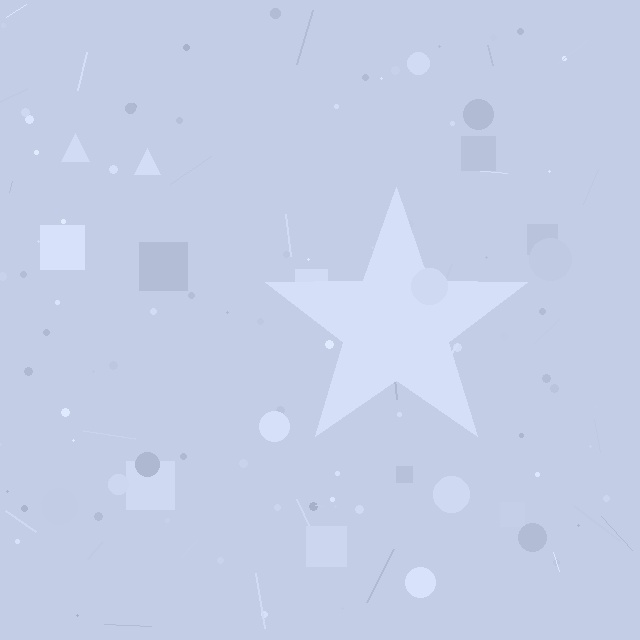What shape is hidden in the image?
A star is hidden in the image.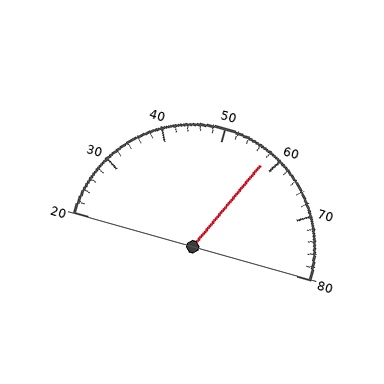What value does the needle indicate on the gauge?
The needle indicates approximately 58.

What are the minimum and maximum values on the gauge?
The gauge ranges from 20 to 80.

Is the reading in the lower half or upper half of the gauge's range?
The reading is in the upper half of the range (20 to 80).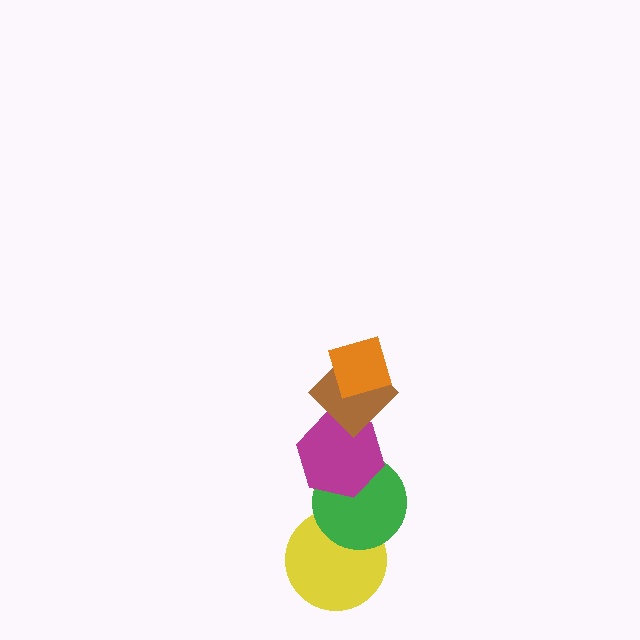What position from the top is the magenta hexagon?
The magenta hexagon is 3rd from the top.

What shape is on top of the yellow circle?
The green circle is on top of the yellow circle.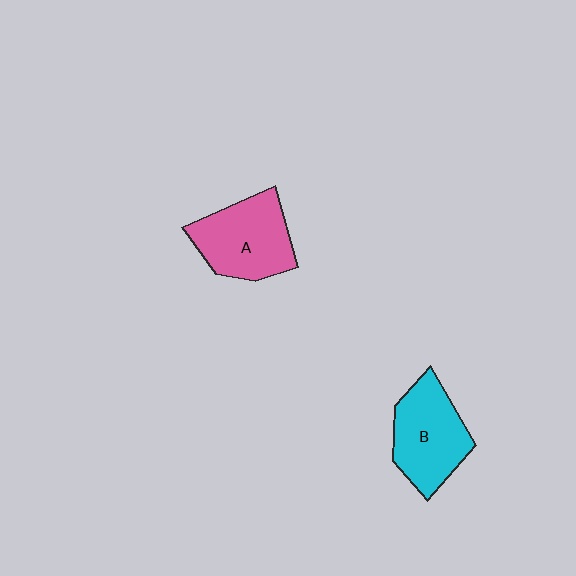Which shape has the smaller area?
Shape B (cyan).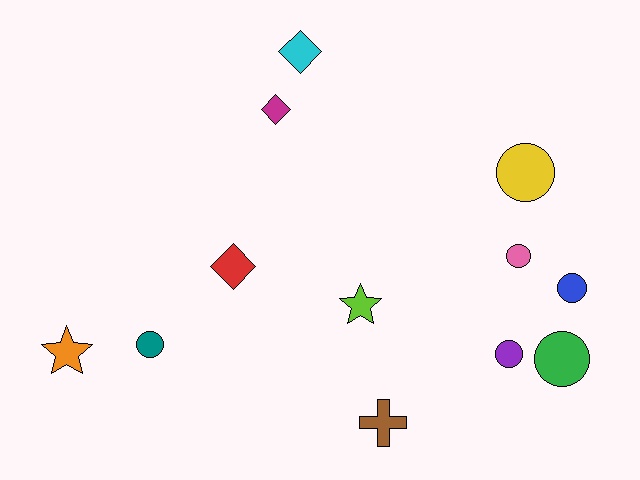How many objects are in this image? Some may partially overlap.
There are 12 objects.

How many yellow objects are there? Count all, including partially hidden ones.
There is 1 yellow object.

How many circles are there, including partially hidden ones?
There are 6 circles.